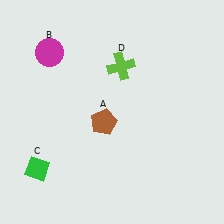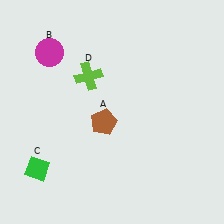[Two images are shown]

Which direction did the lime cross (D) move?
The lime cross (D) moved left.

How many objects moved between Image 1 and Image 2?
1 object moved between the two images.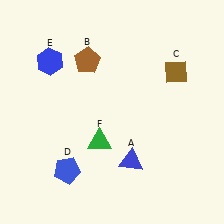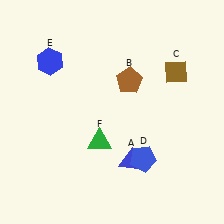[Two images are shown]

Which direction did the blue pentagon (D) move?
The blue pentagon (D) moved right.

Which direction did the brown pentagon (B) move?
The brown pentagon (B) moved right.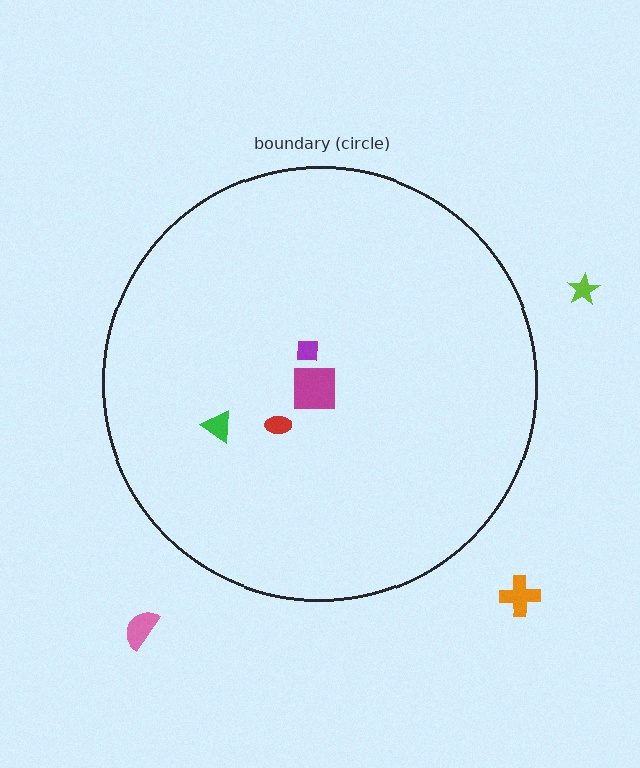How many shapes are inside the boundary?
4 inside, 3 outside.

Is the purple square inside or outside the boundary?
Inside.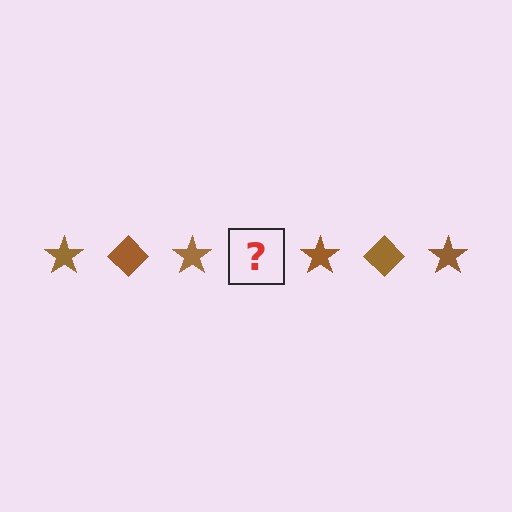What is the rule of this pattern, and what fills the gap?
The rule is that the pattern cycles through star, diamond shapes in brown. The gap should be filled with a brown diamond.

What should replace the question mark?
The question mark should be replaced with a brown diamond.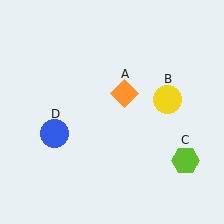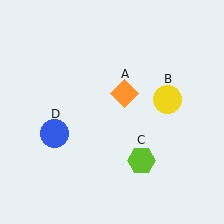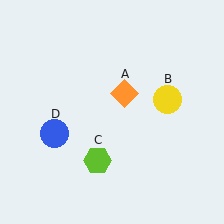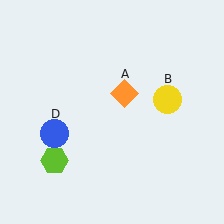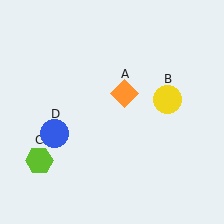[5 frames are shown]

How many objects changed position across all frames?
1 object changed position: lime hexagon (object C).